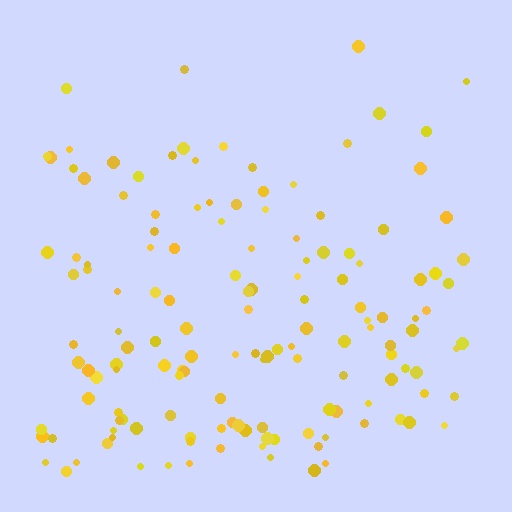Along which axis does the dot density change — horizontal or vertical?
Vertical.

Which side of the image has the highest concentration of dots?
The bottom.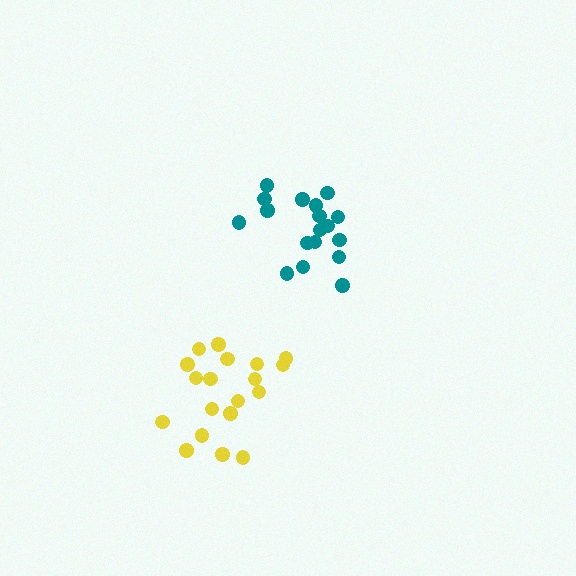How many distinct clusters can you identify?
There are 2 distinct clusters.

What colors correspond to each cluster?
The clusters are colored: teal, yellow.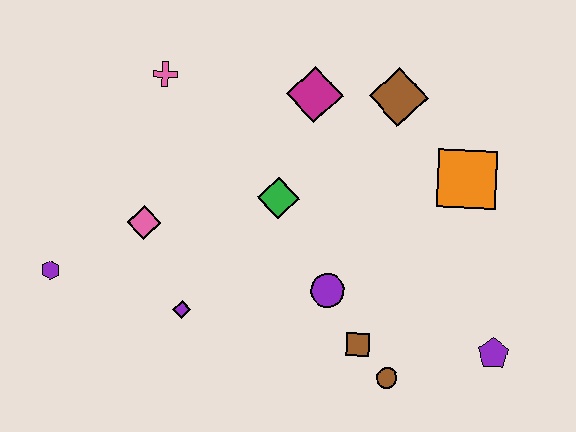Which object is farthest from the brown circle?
The pink cross is farthest from the brown circle.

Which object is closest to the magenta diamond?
The brown diamond is closest to the magenta diamond.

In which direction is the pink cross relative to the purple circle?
The pink cross is above the purple circle.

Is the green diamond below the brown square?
No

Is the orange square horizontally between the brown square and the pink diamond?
No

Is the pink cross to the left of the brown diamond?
Yes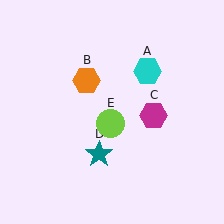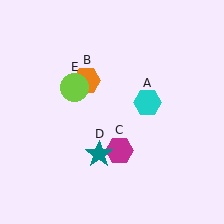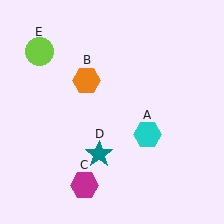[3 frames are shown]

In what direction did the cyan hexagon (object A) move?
The cyan hexagon (object A) moved down.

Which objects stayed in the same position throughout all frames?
Orange hexagon (object B) and teal star (object D) remained stationary.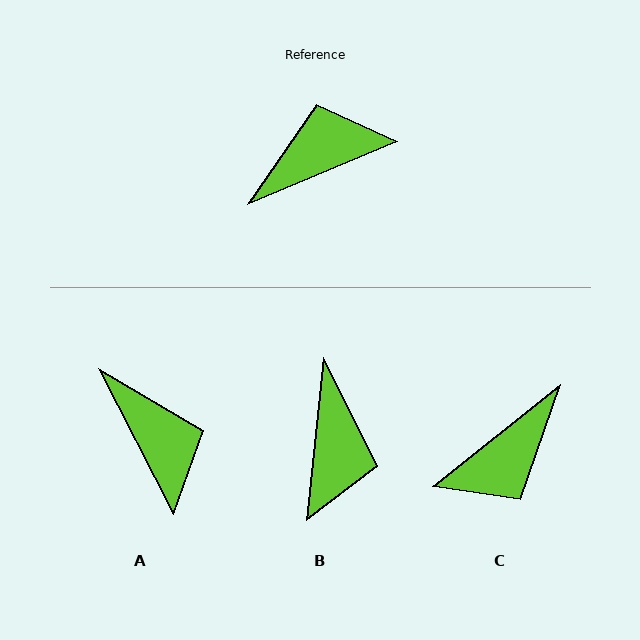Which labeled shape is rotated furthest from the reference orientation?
C, about 164 degrees away.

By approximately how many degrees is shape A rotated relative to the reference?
Approximately 86 degrees clockwise.